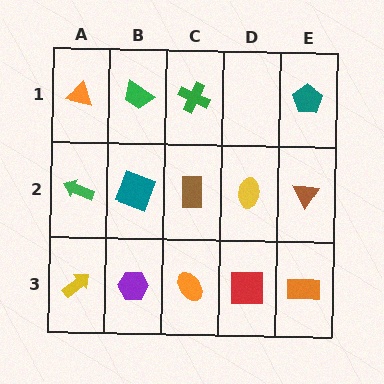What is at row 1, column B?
A green trapezoid.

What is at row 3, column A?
A yellow arrow.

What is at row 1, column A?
An orange triangle.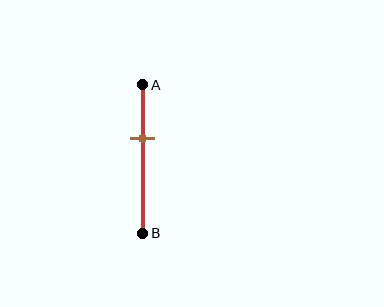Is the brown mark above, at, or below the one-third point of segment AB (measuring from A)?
The brown mark is approximately at the one-third point of segment AB.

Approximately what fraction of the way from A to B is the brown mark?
The brown mark is approximately 35% of the way from A to B.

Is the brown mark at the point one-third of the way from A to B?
Yes, the mark is approximately at the one-third point.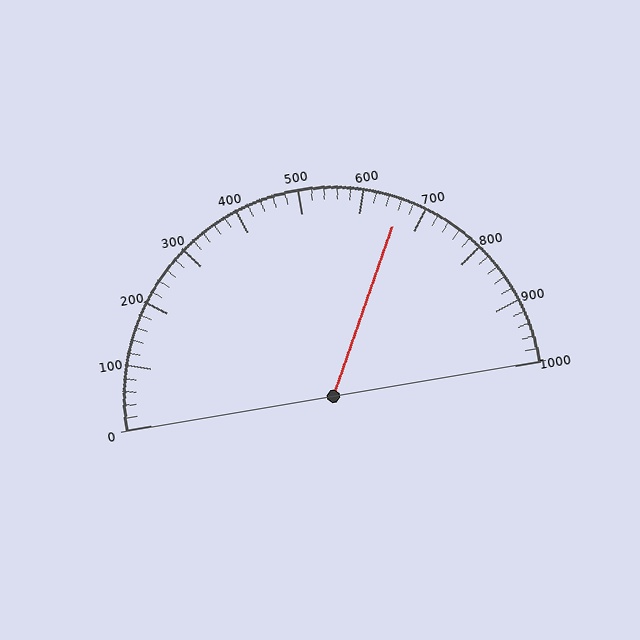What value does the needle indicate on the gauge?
The needle indicates approximately 660.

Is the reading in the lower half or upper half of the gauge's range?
The reading is in the upper half of the range (0 to 1000).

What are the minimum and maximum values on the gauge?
The gauge ranges from 0 to 1000.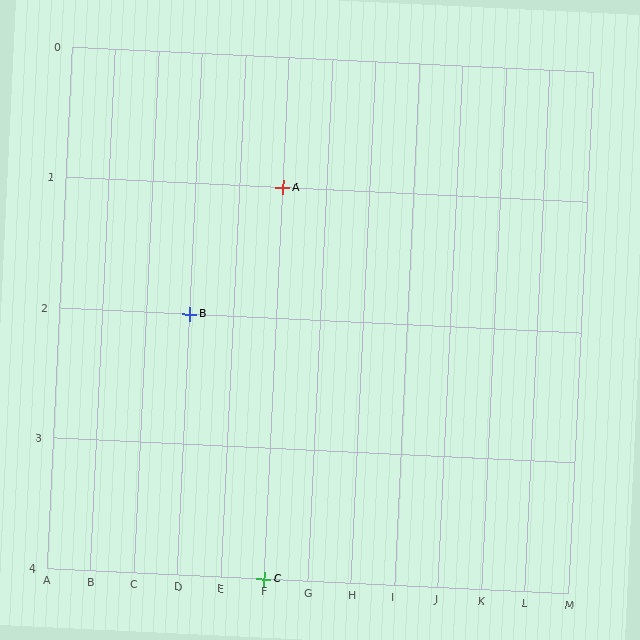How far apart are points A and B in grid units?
Points A and B are 2 columns and 1 row apart (about 2.2 grid units diagonally).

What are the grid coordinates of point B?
Point B is at grid coordinates (D, 2).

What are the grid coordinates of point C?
Point C is at grid coordinates (F, 4).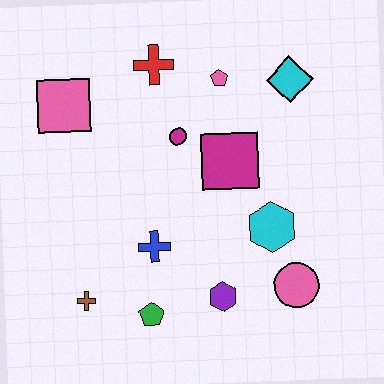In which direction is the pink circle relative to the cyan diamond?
The pink circle is below the cyan diamond.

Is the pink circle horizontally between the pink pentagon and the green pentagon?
No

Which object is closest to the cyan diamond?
The pink pentagon is closest to the cyan diamond.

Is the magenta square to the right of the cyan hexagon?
No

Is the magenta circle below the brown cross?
No